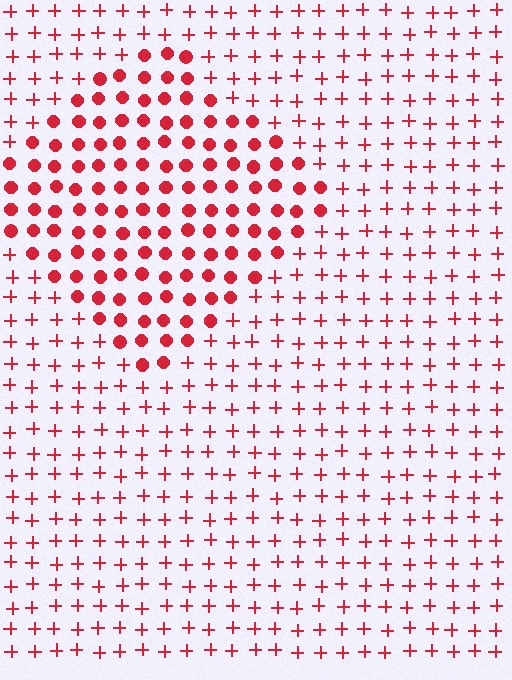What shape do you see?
I see a diamond.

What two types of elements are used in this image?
The image uses circles inside the diamond region and plus signs outside it.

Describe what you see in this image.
The image is filled with small red elements arranged in a uniform grid. A diamond-shaped region contains circles, while the surrounding area contains plus signs. The boundary is defined purely by the change in element shape.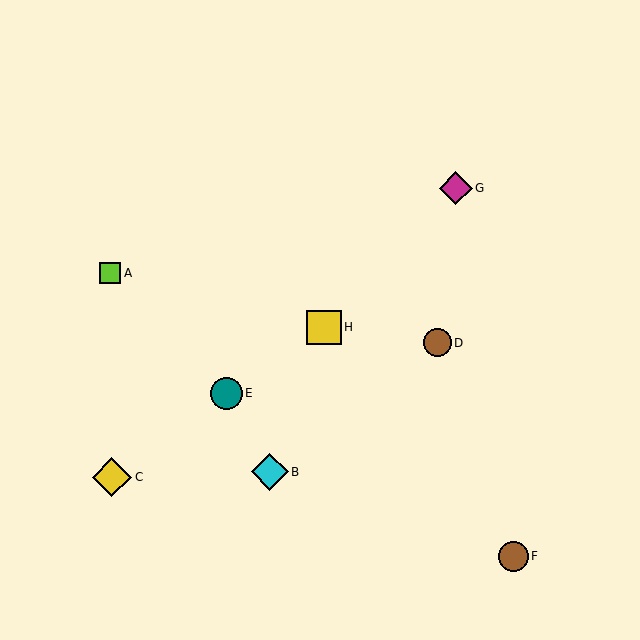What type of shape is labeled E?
Shape E is a teal circle.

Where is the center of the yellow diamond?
The center of the yellow diamond is at (112, 477).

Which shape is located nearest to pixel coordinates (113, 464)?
The yellow diamond (labeled C) at (112, 477) is nearest to that location.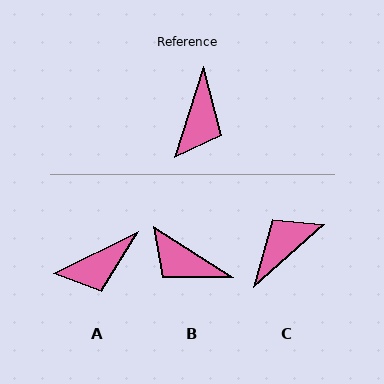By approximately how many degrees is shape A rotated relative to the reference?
Approximately 46 degrees clockwise.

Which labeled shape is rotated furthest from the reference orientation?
C, about 149 degrees away.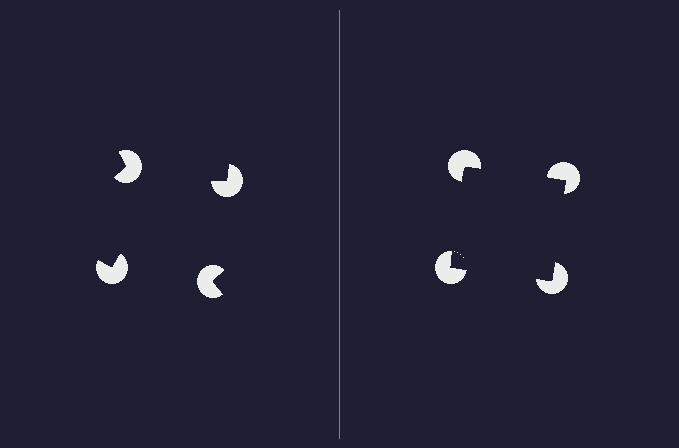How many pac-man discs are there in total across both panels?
8 — 4 on each side.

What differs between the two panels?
The pac-man discs are positioned identically on both sides; only the wedge orientations differ. On the right they align to a square; on the left they are misaligned.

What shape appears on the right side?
An illusory square.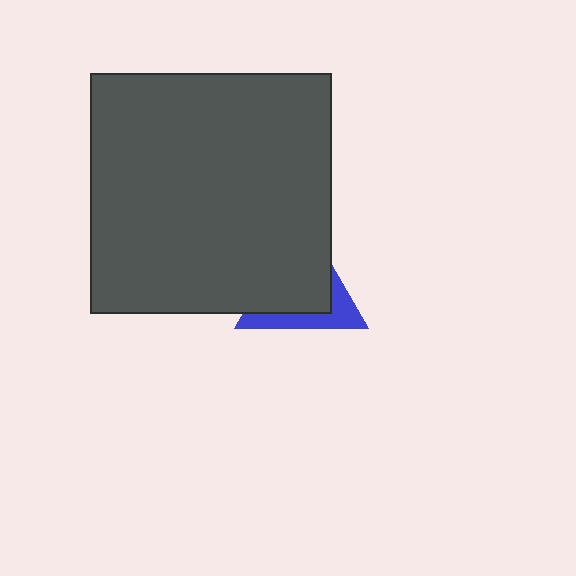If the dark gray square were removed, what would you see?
You would see the complete blue triangle.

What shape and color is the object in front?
The object in front is a dark gray square.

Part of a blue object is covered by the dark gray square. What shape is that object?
It is a triangle.